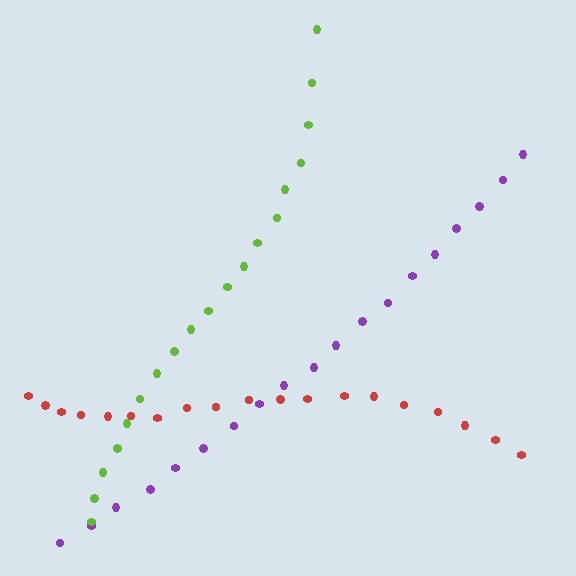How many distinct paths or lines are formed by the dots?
There are 3 distinct paths.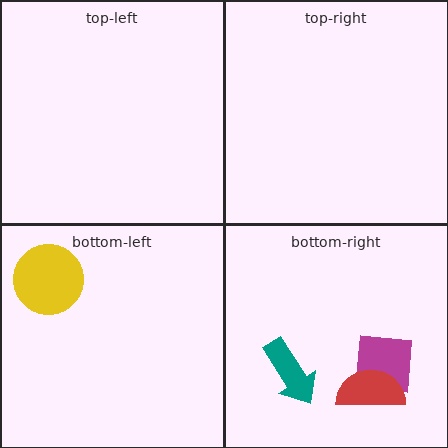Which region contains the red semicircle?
The bottom-right region.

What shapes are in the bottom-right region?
The magenta square, the red semicircle, the teal arrow.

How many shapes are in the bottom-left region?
1.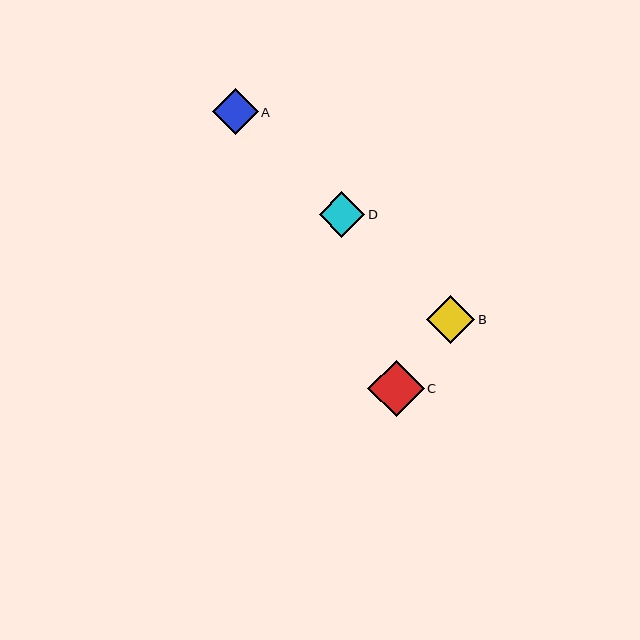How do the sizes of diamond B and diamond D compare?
Diamond B and diamond D are approximately the same size.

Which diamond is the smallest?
Diamond D is the smallest with a size of approximately 46 pixels.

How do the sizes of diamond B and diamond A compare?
Diamond B and diamond A are approximately the same size.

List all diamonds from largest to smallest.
From largest to smallest: C, B, A, D.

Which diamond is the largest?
Diamond C is the largest with a size of approximately 56 pixels.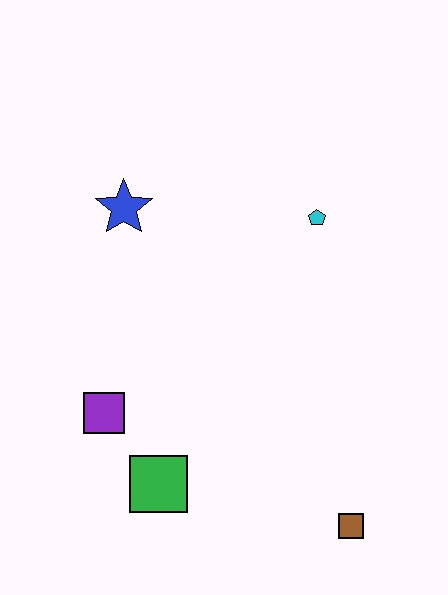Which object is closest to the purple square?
The green square is closest to the purple square.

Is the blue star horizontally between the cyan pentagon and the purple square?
Yes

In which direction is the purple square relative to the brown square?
The purple square is to the left of the brown square.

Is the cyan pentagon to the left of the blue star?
No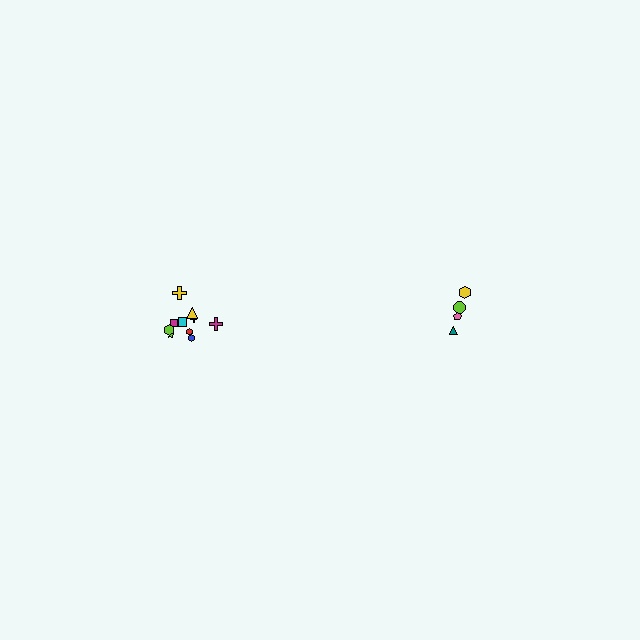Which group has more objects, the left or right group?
The left group.